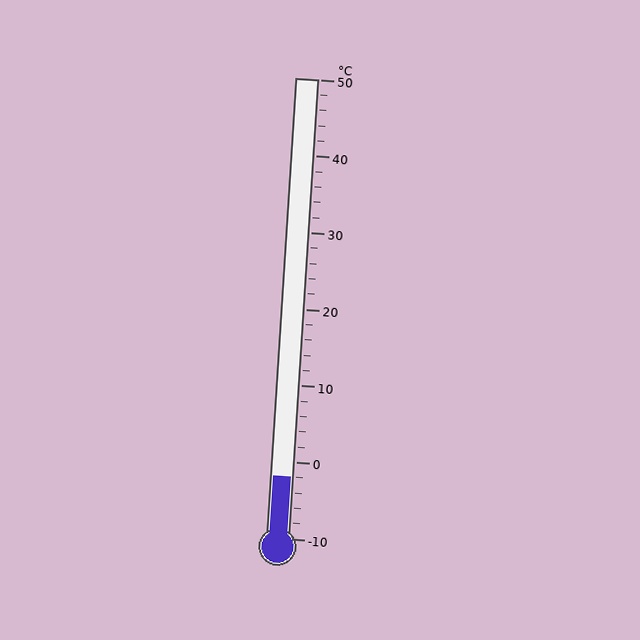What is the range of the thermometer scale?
The thermometer scale ranges from -10°C to 50°C.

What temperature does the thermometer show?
The thermometer shows approximately -2°C.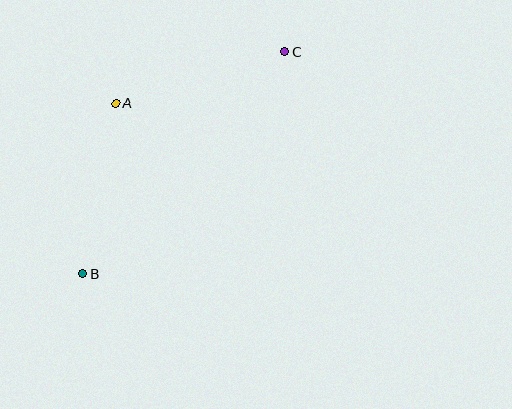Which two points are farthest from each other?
Points B and C are farthest from each other.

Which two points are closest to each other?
Points A and B are closest to each other.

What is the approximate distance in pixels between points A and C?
The distance between A and C is approximately 177 pixels.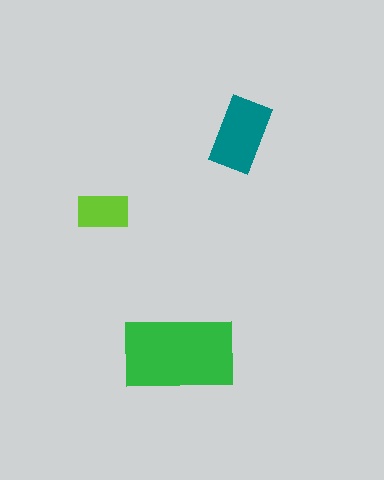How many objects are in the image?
There are 3 objects in the image.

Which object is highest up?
The teal rectangle is topmost.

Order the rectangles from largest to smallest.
the green one, the teal one, the lime one.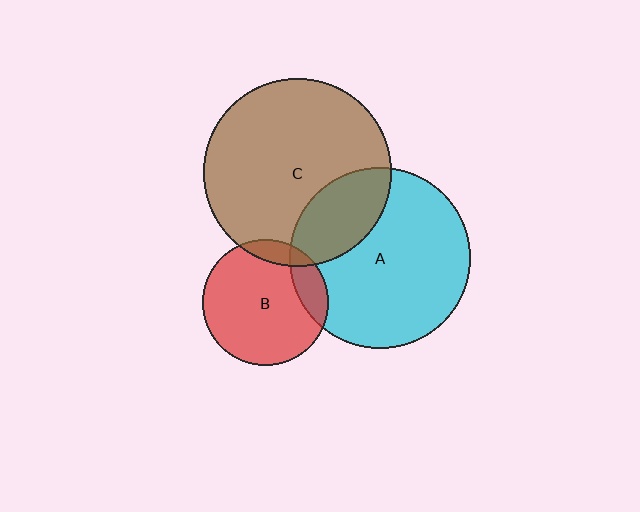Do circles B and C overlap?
Yes.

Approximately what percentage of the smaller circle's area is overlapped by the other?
Approximately 10%.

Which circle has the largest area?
Circle C (brown).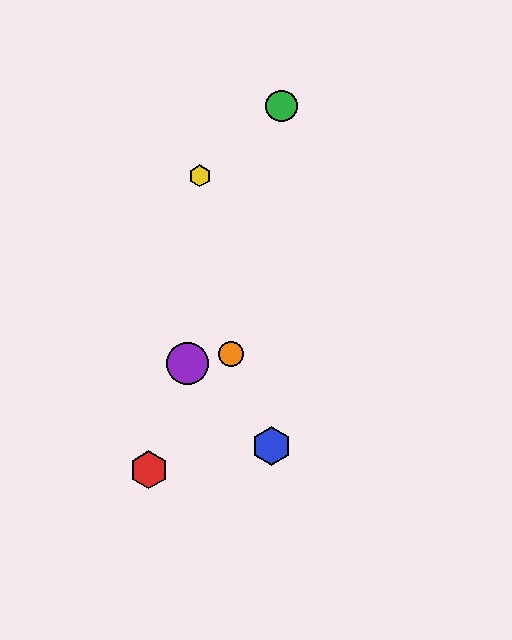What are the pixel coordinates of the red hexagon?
The red hexagon is at (149, 470).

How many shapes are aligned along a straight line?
3 shapes (the red hexagon, the green circle, the purple circle) are aligned along a straight line.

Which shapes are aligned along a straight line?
The red hexagon, the green circle, the purple circle are aligned along a straight line.